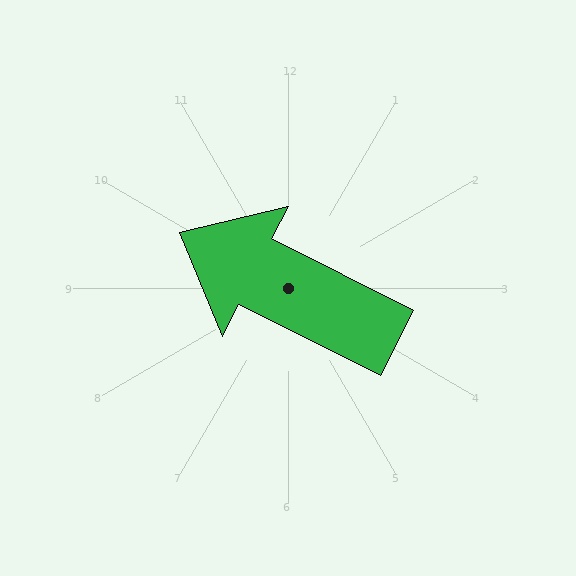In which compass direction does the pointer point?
Northwest.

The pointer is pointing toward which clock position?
Roughly 10 o'clock.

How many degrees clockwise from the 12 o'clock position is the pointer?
Approximately 297 degrees.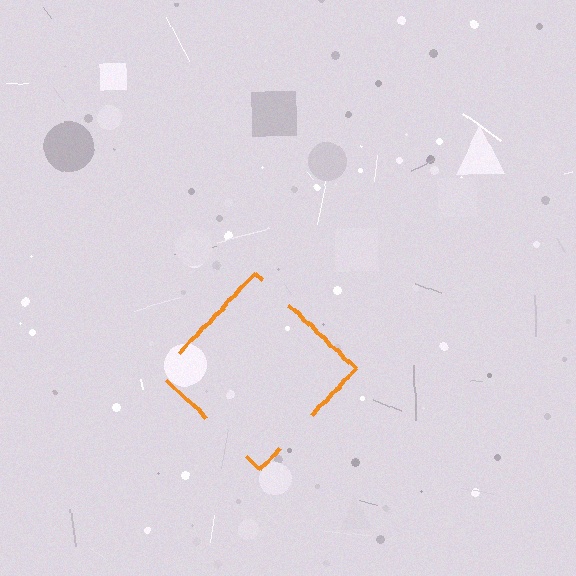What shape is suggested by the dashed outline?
The dashed outline suggests a diamond.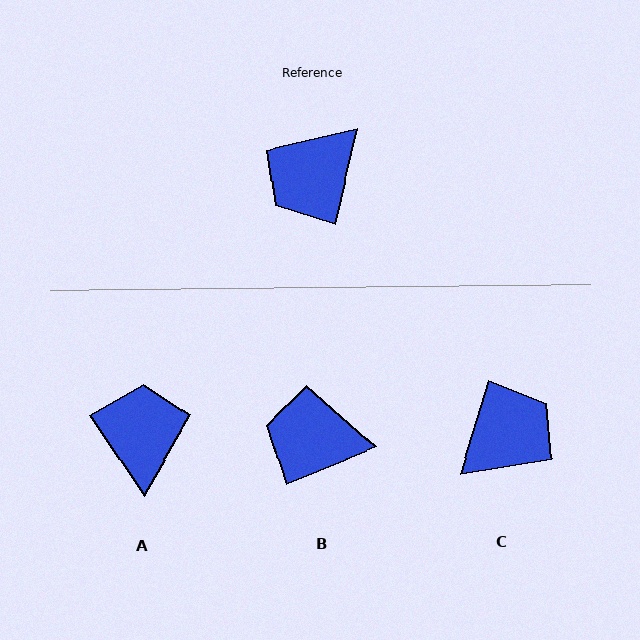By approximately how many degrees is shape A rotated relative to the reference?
Approximately 133 degrees clockwise.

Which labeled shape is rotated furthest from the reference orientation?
C, about 176 degrees away.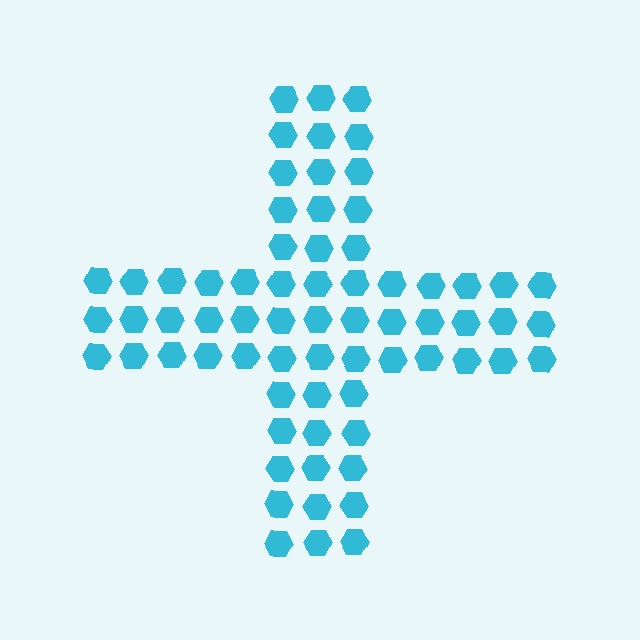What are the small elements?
The small elements are hexagons.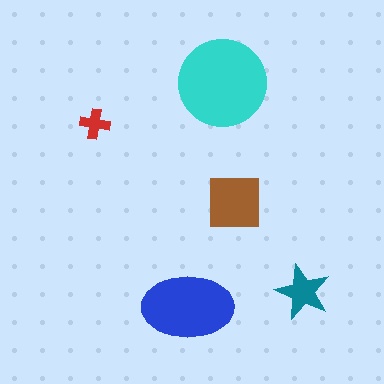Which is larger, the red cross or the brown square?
The brown square.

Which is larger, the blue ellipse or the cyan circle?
The cyan circle.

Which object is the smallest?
The red cross.